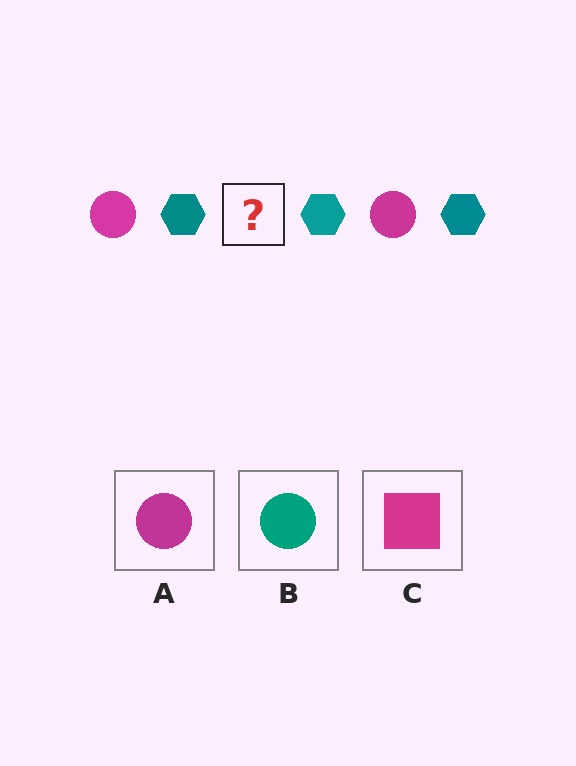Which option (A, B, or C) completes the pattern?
A.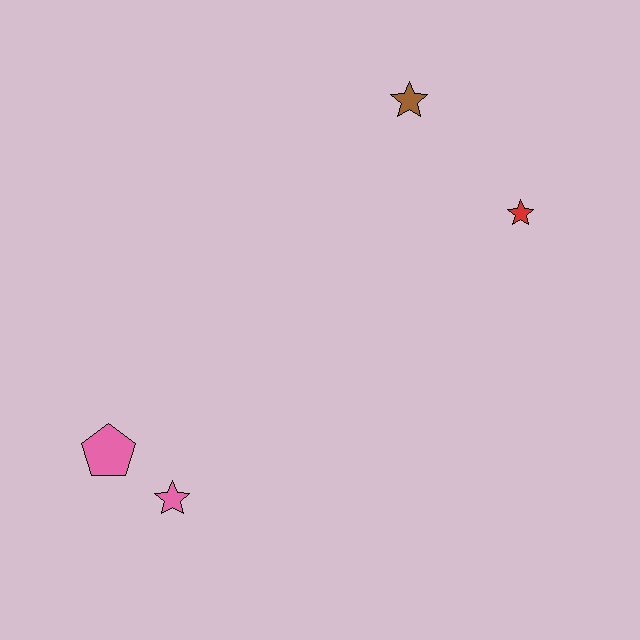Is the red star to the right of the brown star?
Yes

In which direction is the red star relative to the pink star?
The red star is to the right of the pink star.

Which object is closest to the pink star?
The pink pentagon is closest to the pink star.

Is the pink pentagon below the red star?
Yes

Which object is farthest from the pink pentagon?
The red star is farthest from the pink pentagon.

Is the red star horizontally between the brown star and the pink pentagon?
No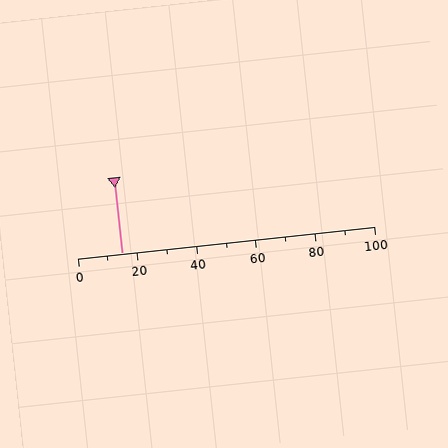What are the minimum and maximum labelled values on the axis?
The axis runs from 0 to 100.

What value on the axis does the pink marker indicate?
The marker indicates approximately 15.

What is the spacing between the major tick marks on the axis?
The major ticks are spaced 20 apart.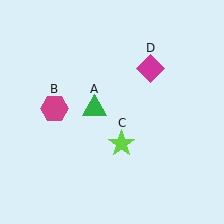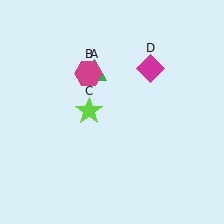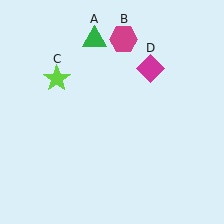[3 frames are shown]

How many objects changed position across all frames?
3 objects changed position: green triangle (object A), magenta hexagon (object B), lime star (object C).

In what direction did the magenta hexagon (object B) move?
The magenta hexagon (object B) moved up and to the right.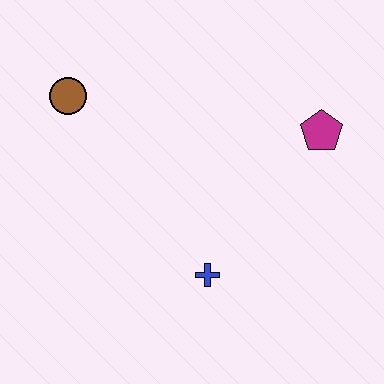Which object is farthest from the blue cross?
The brown circle is farthest from the blue cross.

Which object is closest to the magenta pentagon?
The blue cross is closest to the magenta pentagon.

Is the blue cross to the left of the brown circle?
No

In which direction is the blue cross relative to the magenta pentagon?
The blue cross is below the magenta pentagon.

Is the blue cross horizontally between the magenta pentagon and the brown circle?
Yes